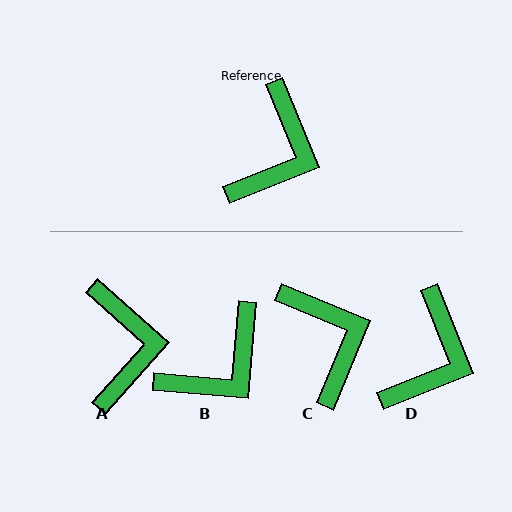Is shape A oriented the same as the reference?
No, it is off by about 26 degrees.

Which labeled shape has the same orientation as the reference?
D.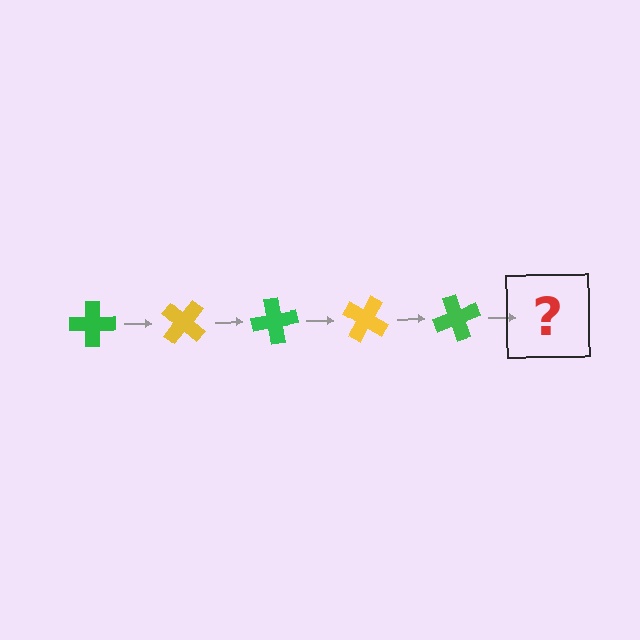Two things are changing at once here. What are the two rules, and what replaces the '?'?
The two rules are that it rotates 40 degrees each step and the color cycles through green and yellow. The '?' should be a yellow cross, rotated 200 degrees from the start.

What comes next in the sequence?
The next element should be a yellow cross, rotated 200 degrees from the start.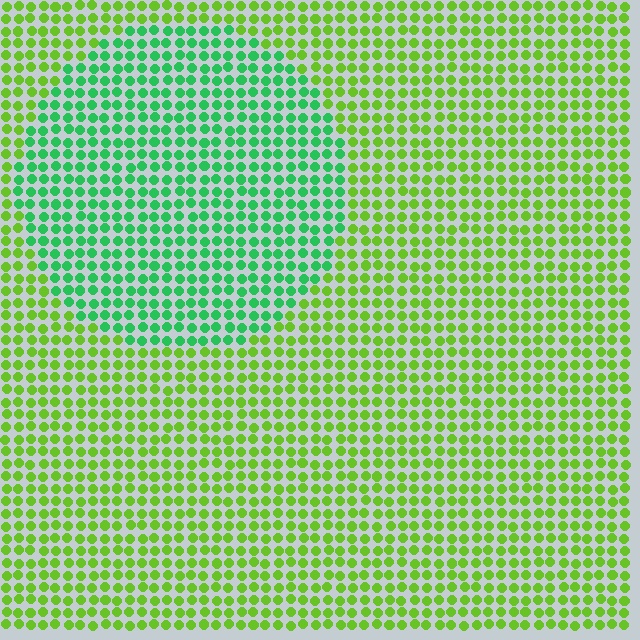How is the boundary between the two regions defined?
The boundary is defined purely by a slight shift in hue (about 44 degrees). Spacing, size, and orientation are identical on both sides.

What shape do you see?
I see a circle.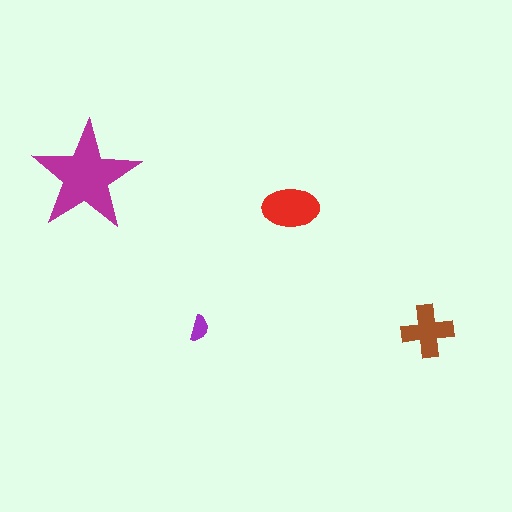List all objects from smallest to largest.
The purple semicircle, the brown cross, the red ellipse, the magenta star.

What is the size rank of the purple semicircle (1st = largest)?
4th.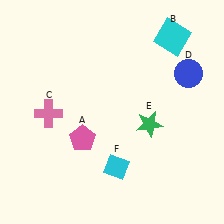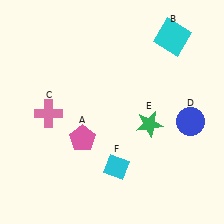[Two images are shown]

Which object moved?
The blue circle (D) moved down.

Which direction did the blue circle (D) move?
The blue circle (D) moved down.